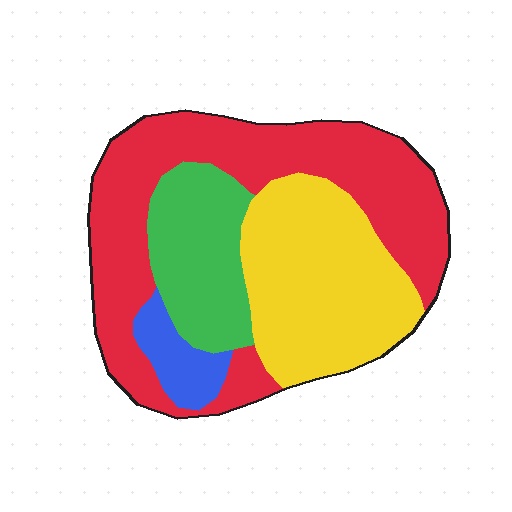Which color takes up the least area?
Blue, at roughly 5%.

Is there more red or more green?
Red.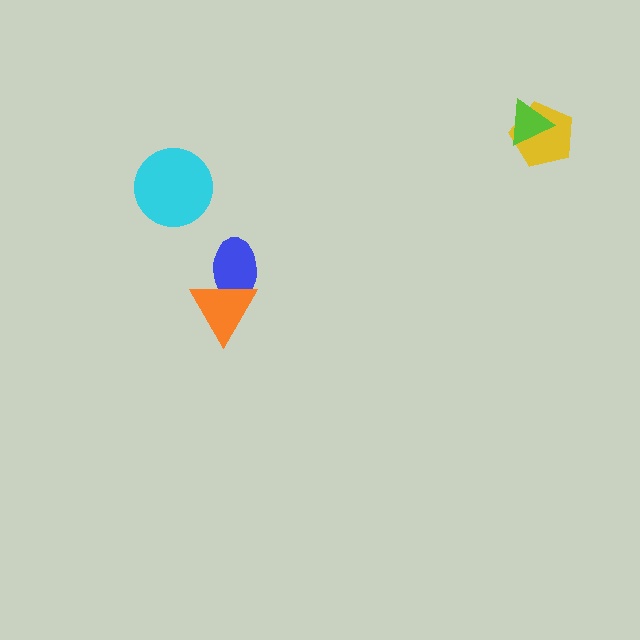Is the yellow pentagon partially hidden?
Yes, it is partially covered by another shape.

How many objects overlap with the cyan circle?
0 objects overlap with the cyan circle.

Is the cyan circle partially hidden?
No, no other shape covers it.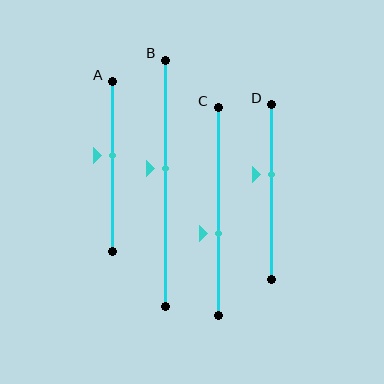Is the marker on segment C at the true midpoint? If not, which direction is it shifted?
No, the marker on segment C is shifted downward by about 11% of the segment length.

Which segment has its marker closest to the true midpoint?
Segment B has its marker closest to the true midpoint.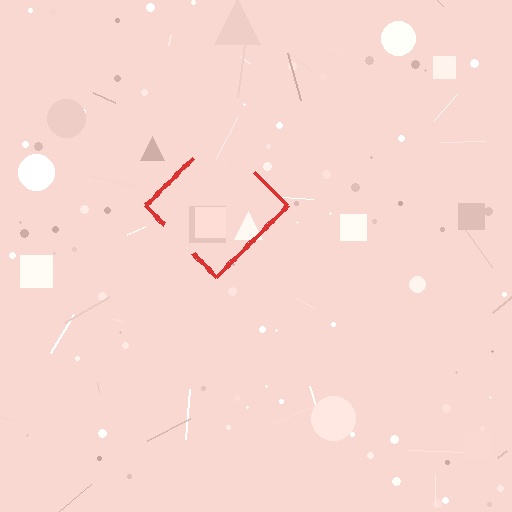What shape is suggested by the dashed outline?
The dashed outline suggests a diamond.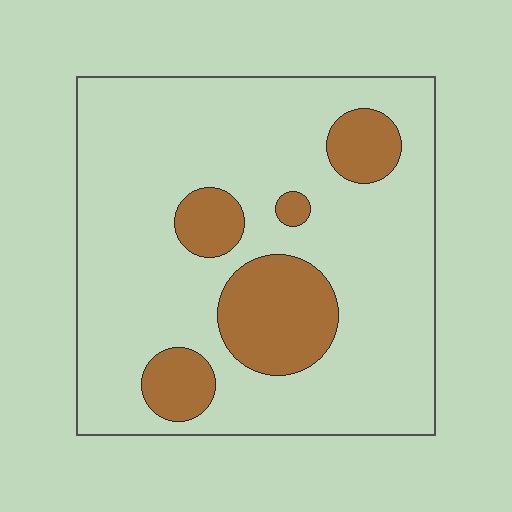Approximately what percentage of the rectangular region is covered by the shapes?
Approximately 20%.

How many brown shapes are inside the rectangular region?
5.